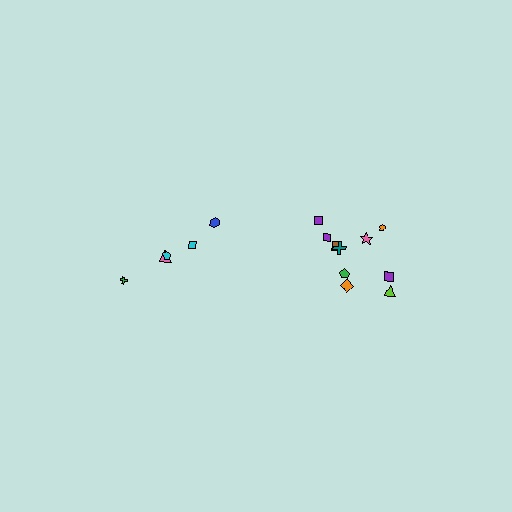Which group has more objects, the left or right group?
The right group.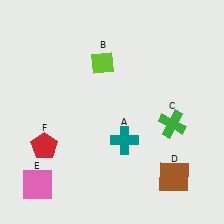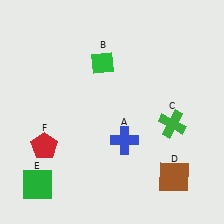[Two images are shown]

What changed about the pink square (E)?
In Image 1, E is pink. In Image 2, it changed to green.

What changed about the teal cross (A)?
In Image 1, A is teal. In Image 2, it changed to blue.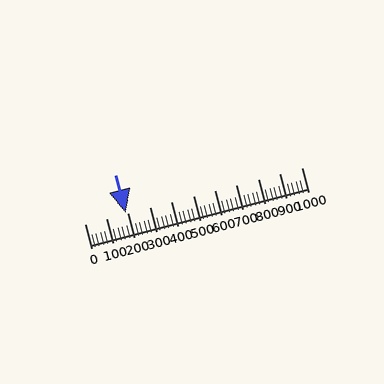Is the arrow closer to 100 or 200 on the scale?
The arrow is closer to 200.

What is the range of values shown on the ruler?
The ruler shows values from 0 to 1000.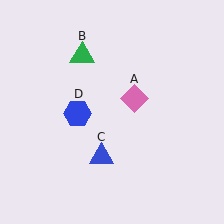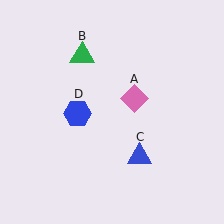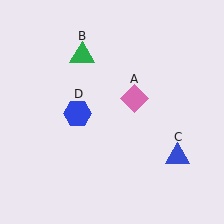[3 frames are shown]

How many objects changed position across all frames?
1 object changed position: blue triangle (object C).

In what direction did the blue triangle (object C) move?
The blue triangle (object C) moved right.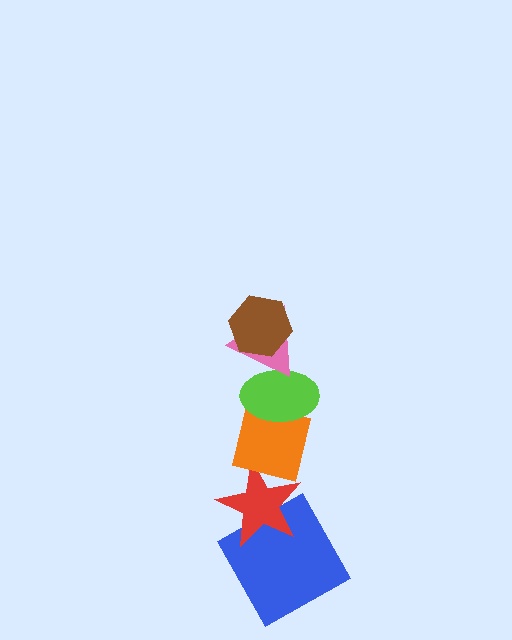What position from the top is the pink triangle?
The pink triangle is 2nd from the top.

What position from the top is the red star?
The red star is 5th from the top.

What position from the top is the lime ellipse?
The lime ellipse is 3rd from the top.